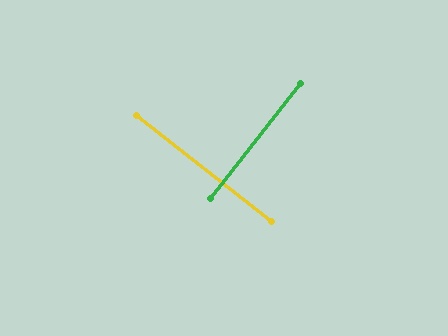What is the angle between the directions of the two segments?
Approximately 90 degrees.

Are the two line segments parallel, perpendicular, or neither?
Perpendicular — they meet at approximately 90°.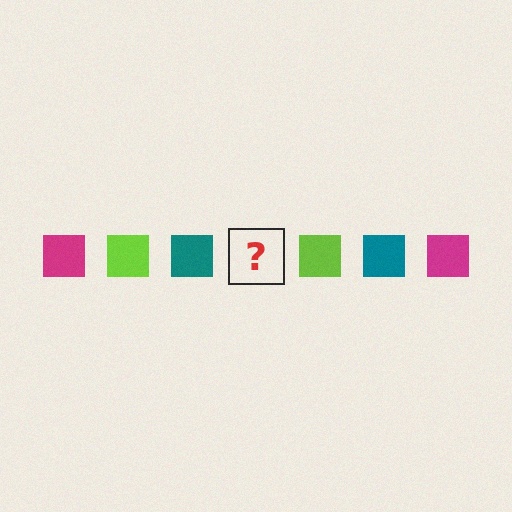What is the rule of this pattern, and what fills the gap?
The rule is that the pattern cycles through magenta, lime, teal squares. The gap should be filled with a magenta square.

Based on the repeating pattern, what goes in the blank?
The blank should be a magenta square.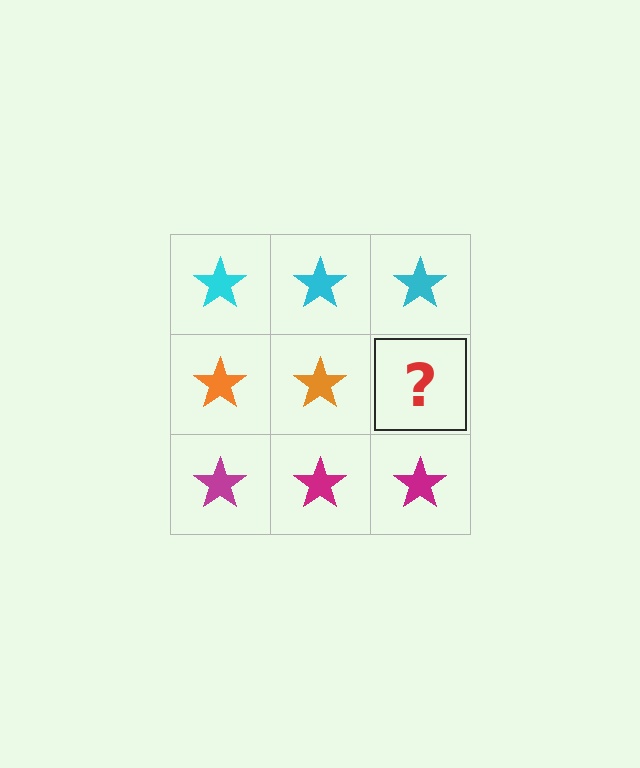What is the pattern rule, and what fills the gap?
The rule is that each row has a consistent color. The gap should be filled with an orange star.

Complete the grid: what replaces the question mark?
The question mark should be replaced with an orange star.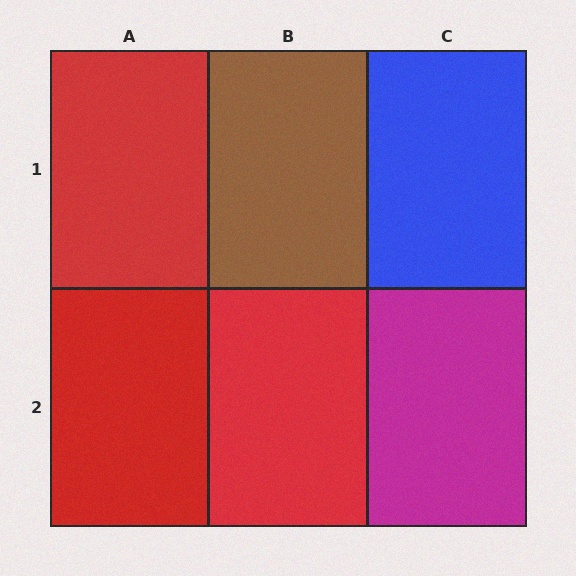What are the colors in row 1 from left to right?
Red, brown, blue.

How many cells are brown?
1 cell is brown.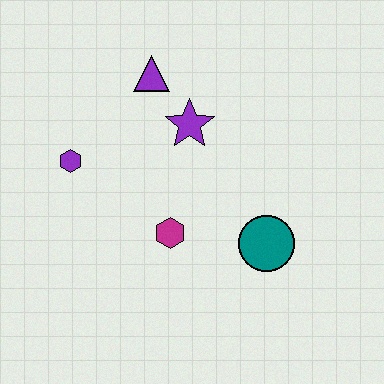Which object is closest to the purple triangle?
The purple star is closest to the purple triangle.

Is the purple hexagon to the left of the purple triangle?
Yes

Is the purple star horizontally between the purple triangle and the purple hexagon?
No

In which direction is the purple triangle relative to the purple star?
The purple triangle is above the purple star.